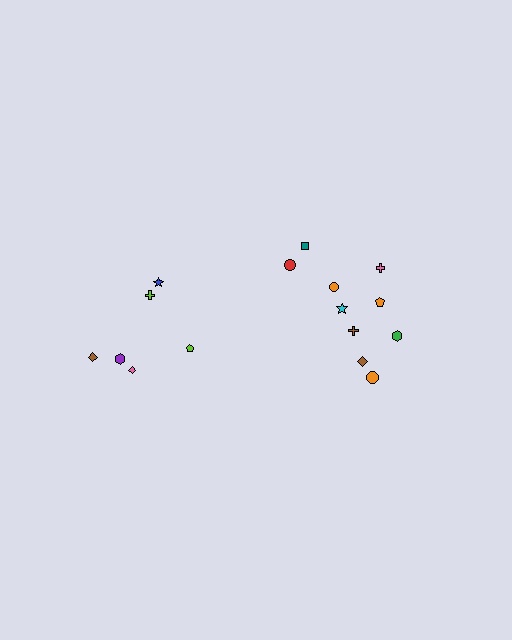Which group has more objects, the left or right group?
The right group.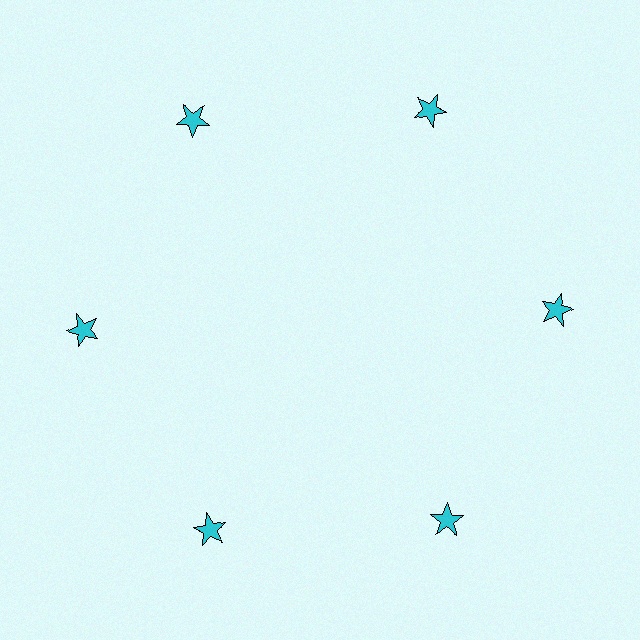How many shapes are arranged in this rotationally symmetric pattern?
There are 6 shapes, arranged in 6 groups of 1.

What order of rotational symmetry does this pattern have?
This pattern has 6-fold rotational symmetry.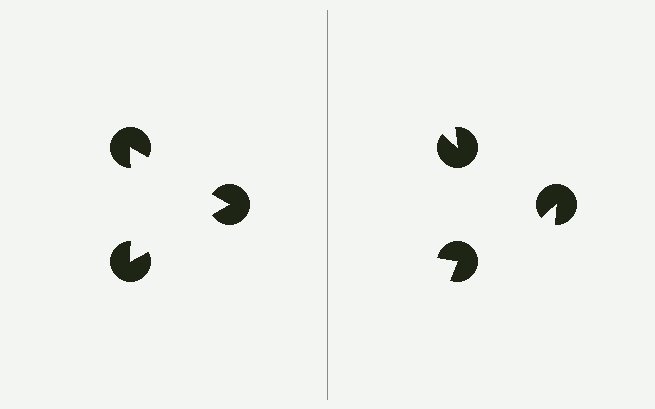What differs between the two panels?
The pac-man discs are positioned identically on both sides; only the wedge orientations differ. On the left they align to a triangle; on the right they are misaligned.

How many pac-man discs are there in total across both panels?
6 — 3 on each side.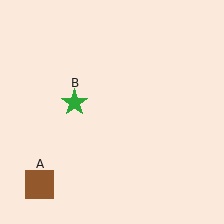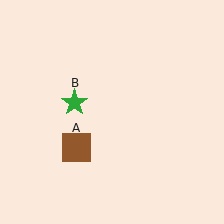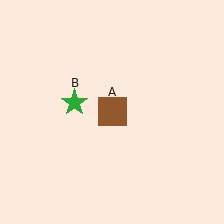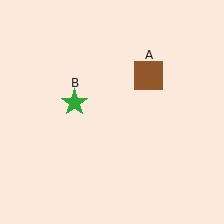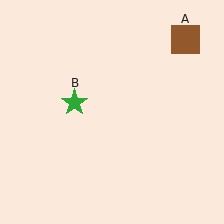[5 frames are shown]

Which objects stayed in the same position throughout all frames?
Green star (object B) remained stationary.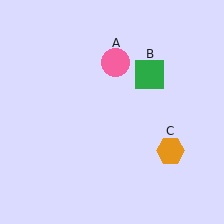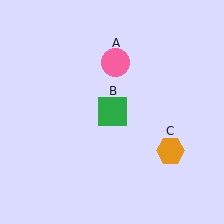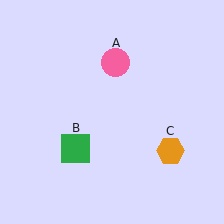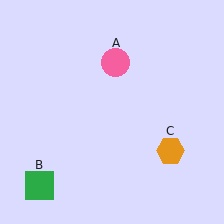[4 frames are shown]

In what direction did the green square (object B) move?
The green square (object B) moved down and to the left.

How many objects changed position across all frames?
1 object changed position: green square (object B).